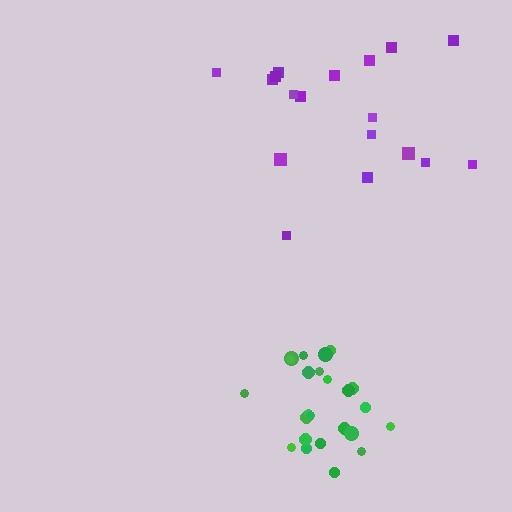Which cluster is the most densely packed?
Green.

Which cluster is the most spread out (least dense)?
Purple.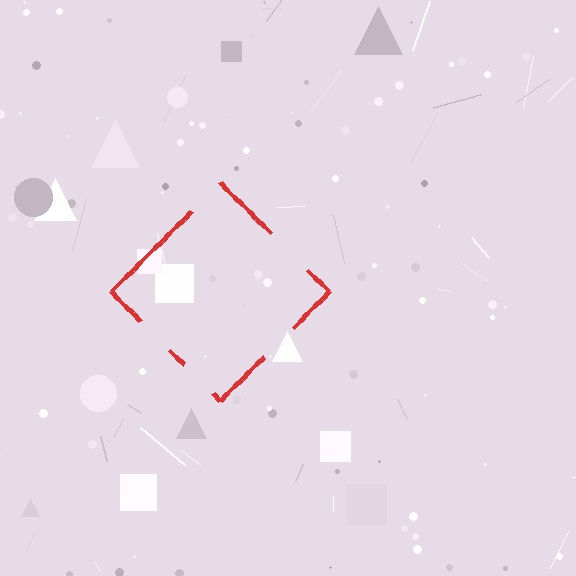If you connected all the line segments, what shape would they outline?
They would outline a diamond.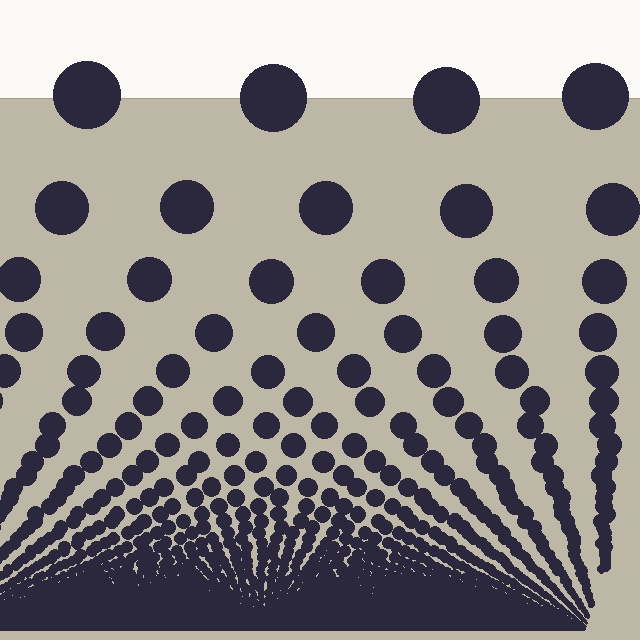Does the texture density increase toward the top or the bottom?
Density increases toward the bottom.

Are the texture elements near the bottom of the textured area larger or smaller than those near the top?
Smaller. The gradient is inverted — elements near the bottom are smaller and denser.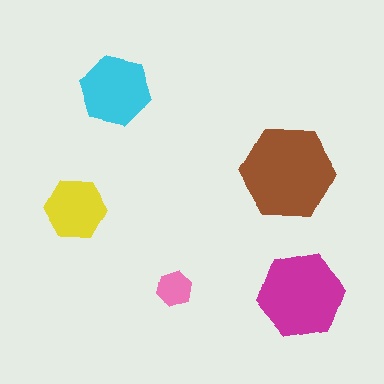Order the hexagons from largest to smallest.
the brown one, the magenta one, the cyan one, the yellow one, the pink one.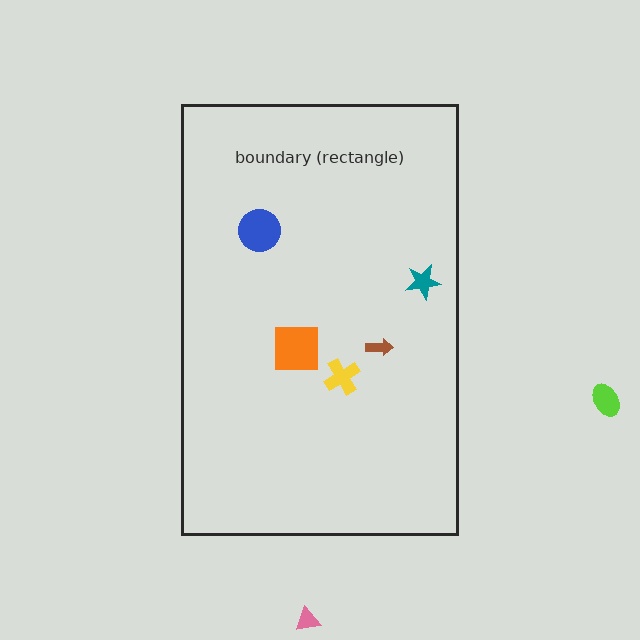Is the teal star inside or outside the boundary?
Inside.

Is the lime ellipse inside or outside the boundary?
Outside.